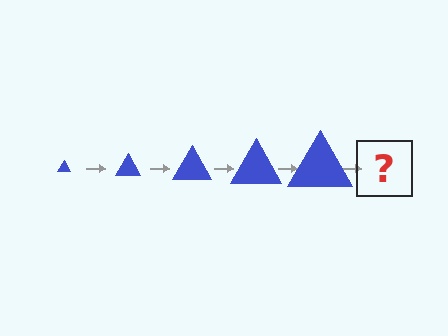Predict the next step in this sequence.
The next step is a blue triangle, larger than the previous one.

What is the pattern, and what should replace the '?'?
The pattern is that the triangle gets progressively larger each step. The '?' should be a blue triangle, larger than the previous one.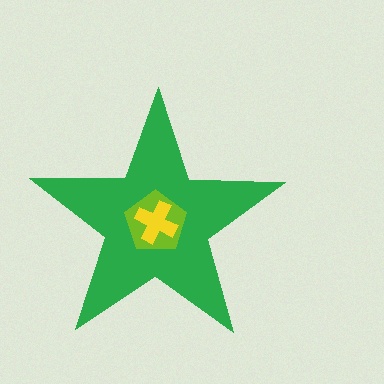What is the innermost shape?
The yellow cross.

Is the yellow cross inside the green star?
Yes.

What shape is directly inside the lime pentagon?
The yellow cross.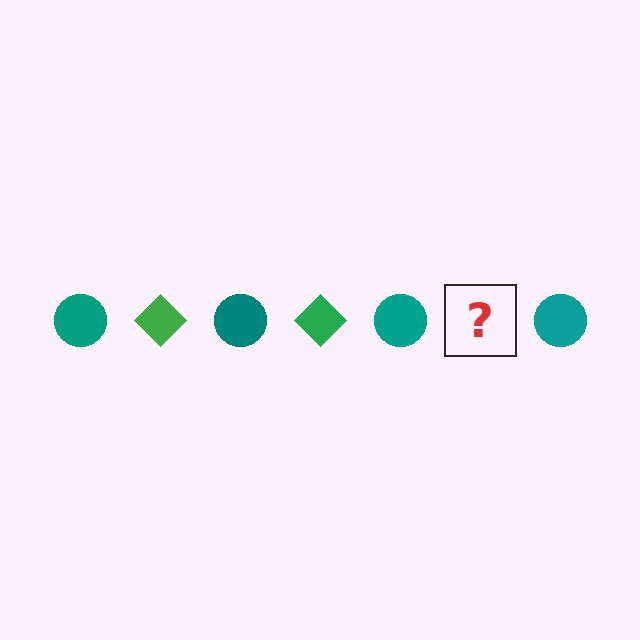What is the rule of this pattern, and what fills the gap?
The rule is that the pattern alternates between teal circle and green diamond. The gap should be filled with a green diamond.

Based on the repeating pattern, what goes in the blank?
The blank should be a green diamond.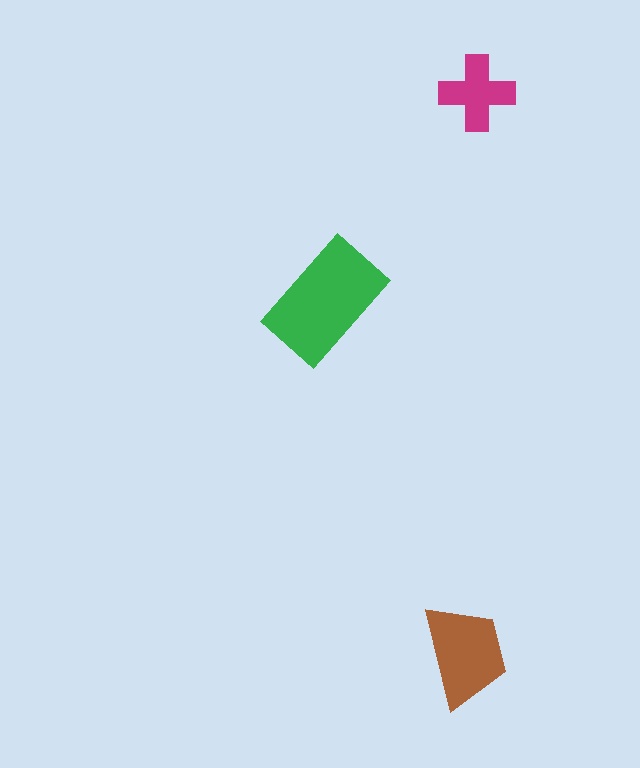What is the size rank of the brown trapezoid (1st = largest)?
2nd.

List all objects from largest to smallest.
The green rectangle, the brown trapezoid, the magenta cross.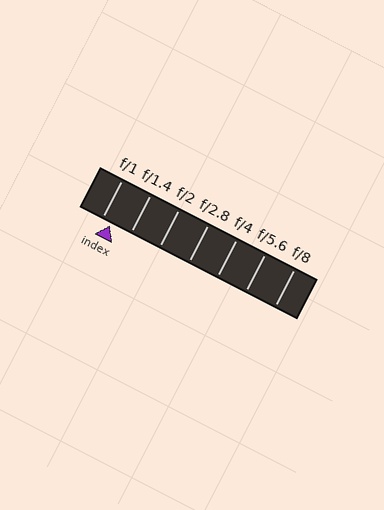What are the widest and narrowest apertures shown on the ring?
The widest aperture shown is f/1 and the narrowest is f/8.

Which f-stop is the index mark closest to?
The index mark is closest to f/1.